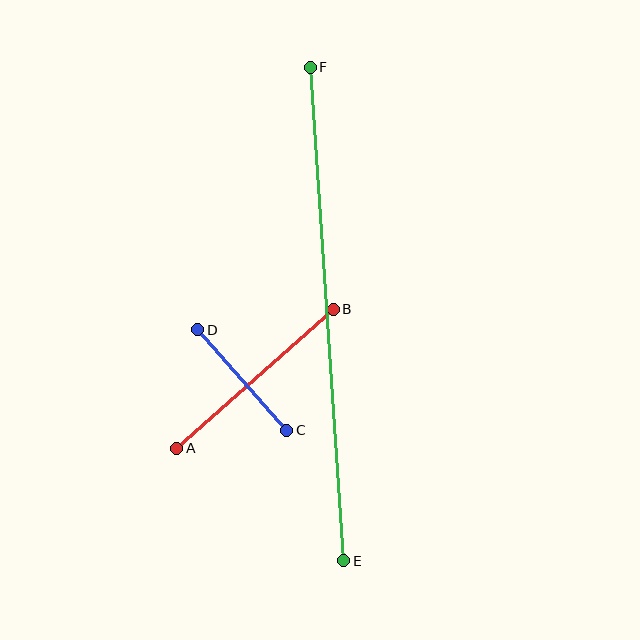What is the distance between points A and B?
The distance is approximately 209 pixels.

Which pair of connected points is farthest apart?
Points E and F are farthest apart.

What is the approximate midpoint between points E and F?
The midpoint is at approximately (327, 314) pixels.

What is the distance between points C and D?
The distance is approximately 134 pixels.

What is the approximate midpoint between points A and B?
The midpoint is at approximately (255, 379) pixels.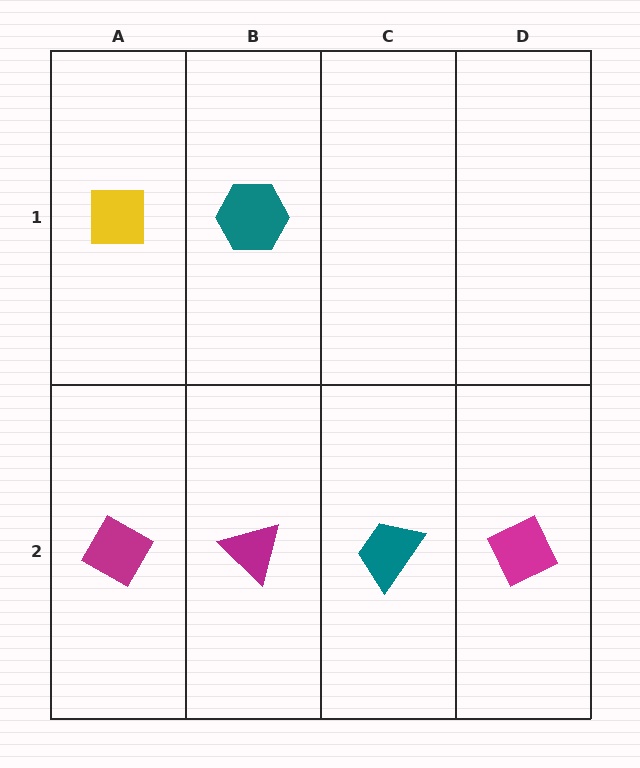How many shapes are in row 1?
2 shapes.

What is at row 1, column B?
A teal hexagon.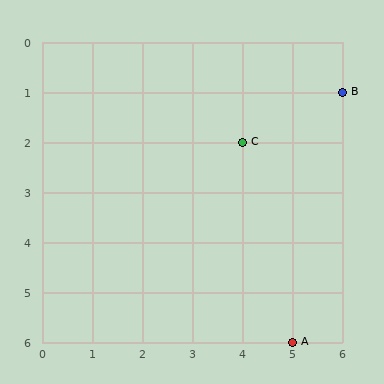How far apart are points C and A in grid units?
Points C and A are 1 column and 4 rows apart (about 4.1 grid units diagonally).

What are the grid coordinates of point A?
Point A is at grid coordinates (5, 6).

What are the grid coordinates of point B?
Point B is at grid coordinates (6, 1).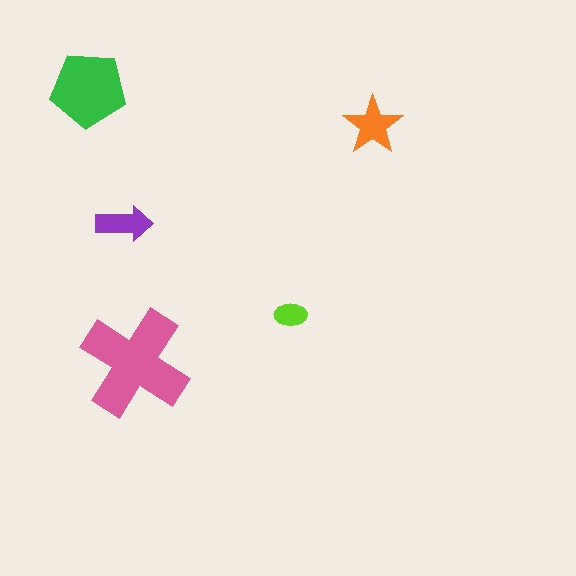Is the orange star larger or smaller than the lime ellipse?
Larger.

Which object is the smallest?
The lime ellipse.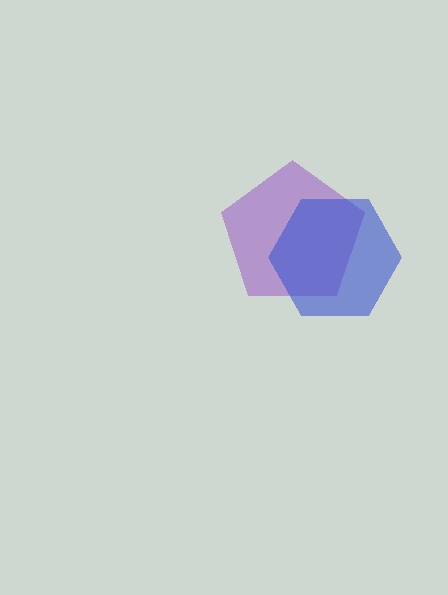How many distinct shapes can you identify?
There are 2 distinct shapes: a purple pentagon, a blue hexagon.